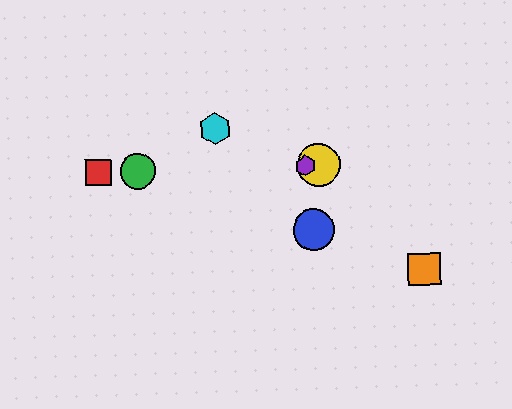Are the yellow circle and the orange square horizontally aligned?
No, the yellow circle is at y≈165 and the orange square is at y≈269.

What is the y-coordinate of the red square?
The red square is at y≈172.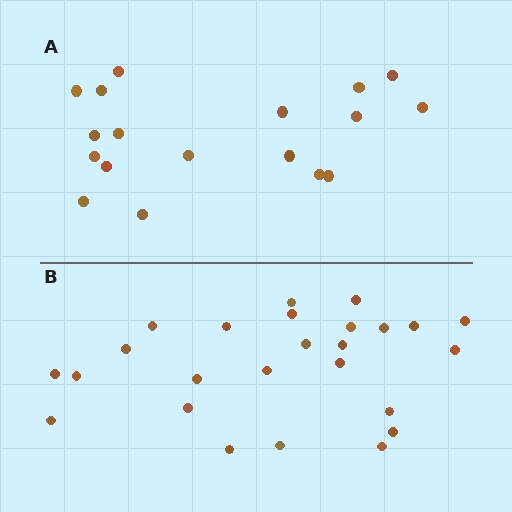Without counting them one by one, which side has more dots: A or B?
Region B (the bottom region) has more dots.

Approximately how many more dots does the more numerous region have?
Region B has roughly 8 or so more dots than region A.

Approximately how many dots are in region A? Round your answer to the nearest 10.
About 20 dots. (The exact count is 18, which rounds to 20.)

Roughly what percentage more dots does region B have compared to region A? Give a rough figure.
About 40% more.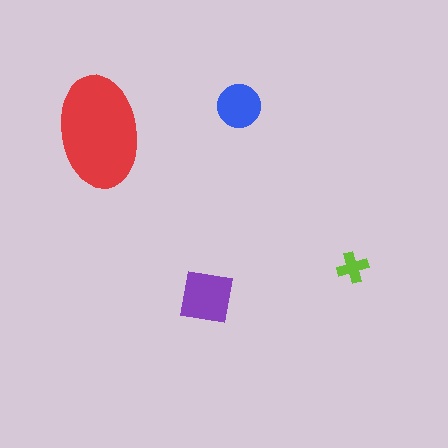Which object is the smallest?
The lime cross.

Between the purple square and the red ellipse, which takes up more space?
The red ellipse.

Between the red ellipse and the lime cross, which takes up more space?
The red ellipse.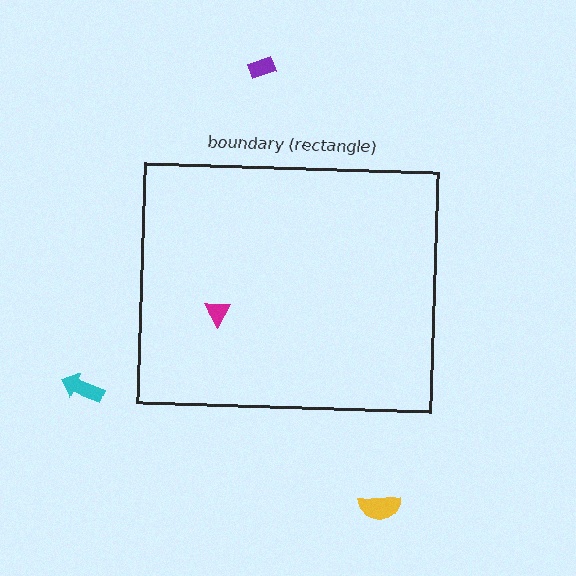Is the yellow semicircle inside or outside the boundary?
Outside.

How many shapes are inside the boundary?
1 inside, 3 outside.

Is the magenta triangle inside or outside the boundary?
Inside.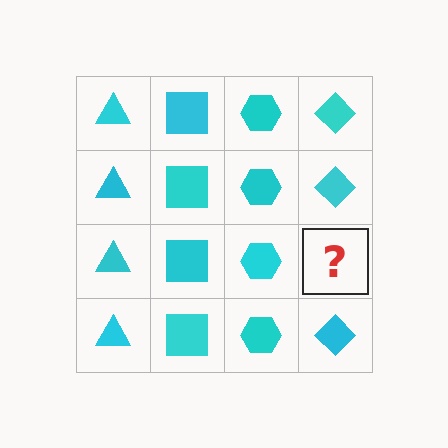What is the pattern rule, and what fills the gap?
The rule is that each column has a consistent shape. The gap should be filled with a cyan diamond.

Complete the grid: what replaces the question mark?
The question mark should be replaced with a cyan diamond.